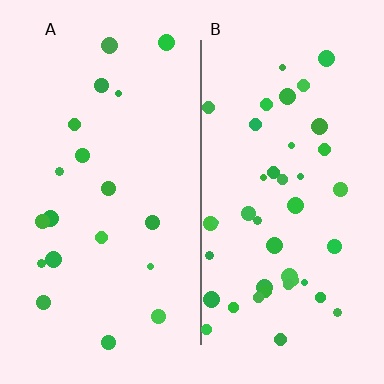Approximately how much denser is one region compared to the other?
Approximately 2.2× — region B over region A.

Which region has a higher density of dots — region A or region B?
B (the right).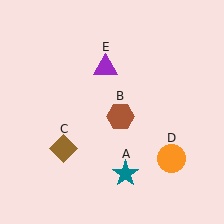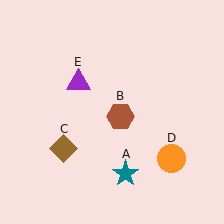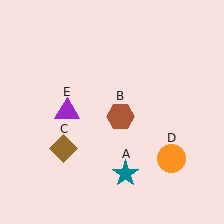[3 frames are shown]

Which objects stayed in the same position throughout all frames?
Teal star (object A) and brown hexagon (object B) and brown diamond (object C) and orange circle (object D) remained stationary.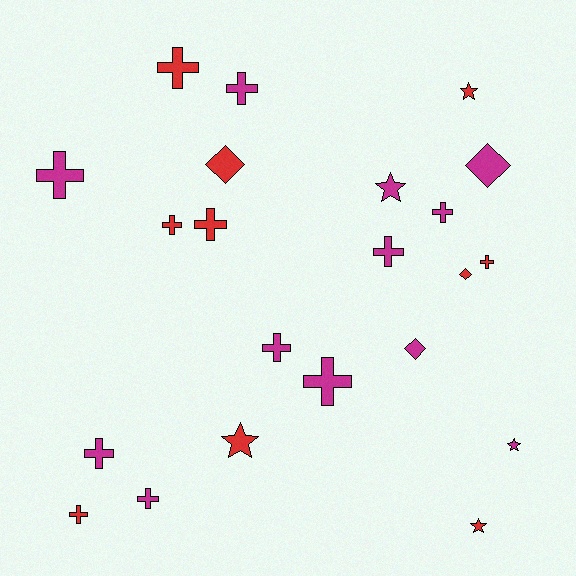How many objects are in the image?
There are 22 objects.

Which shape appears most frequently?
Cross, with 13 objects.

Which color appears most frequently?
Magenta, with 12 objects.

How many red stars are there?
There are 3 red stars.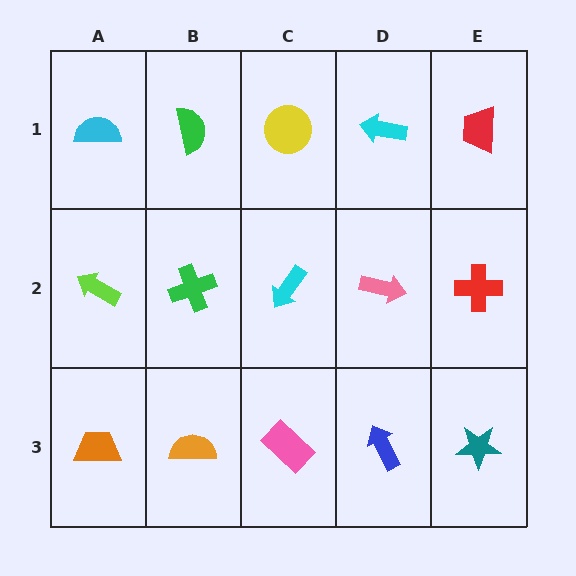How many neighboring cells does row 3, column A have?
2.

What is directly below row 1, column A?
A lime arrow.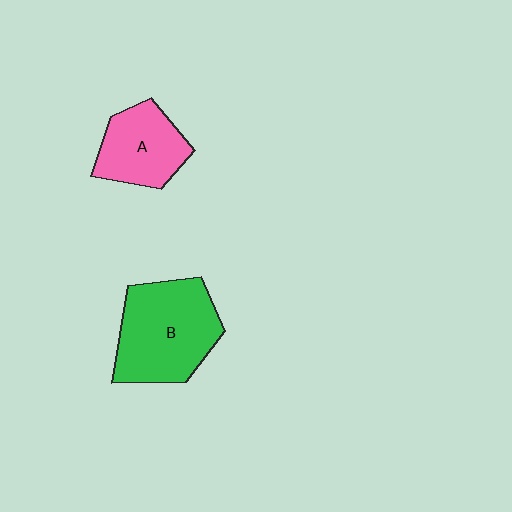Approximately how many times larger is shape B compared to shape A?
Approximately 1.5 times.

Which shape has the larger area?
Shape B (green).